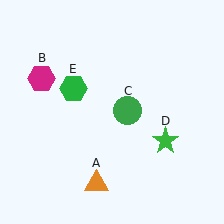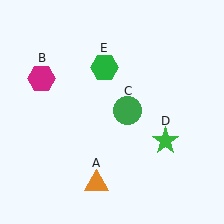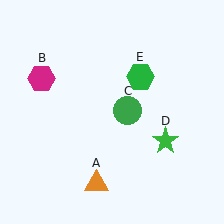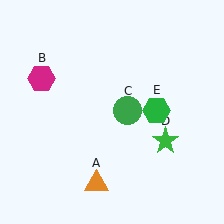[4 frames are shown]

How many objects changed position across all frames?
1 object changed position: green hexagon (object E).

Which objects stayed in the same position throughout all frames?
Orange triangle (object A) and magenta hexagon (object B) and green circle (object C) and green star (object D) remained stationary.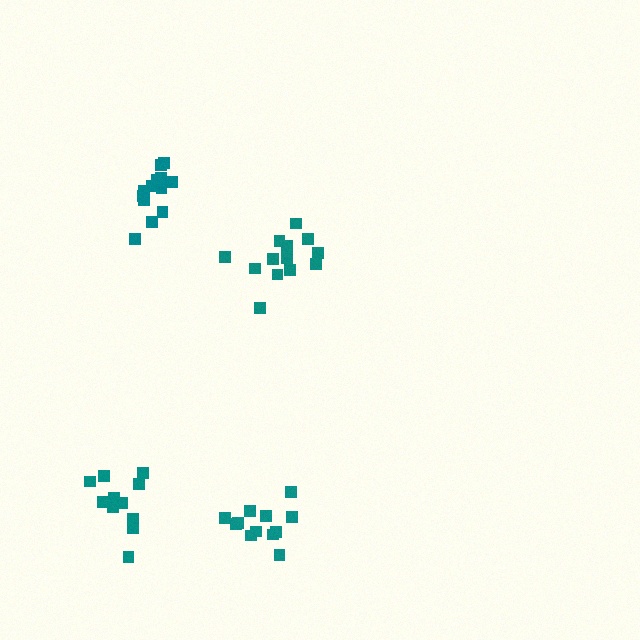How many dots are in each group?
Group 1: 12 dots, Group 2: 11 dots, Group 3: 13 dots, Group 4: 13 dots (49 total).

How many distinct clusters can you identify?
There are 4 distinct clusters.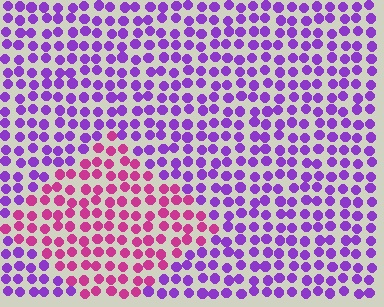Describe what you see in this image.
The image is filled with small purple elements in a uniform arrangement. A diamond-shaped region is visible where the elements are tinted to a slightly different hue, forming a subtle color boundary.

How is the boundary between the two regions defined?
The boundary is defined purely by a slight shift in hue (about 48 degrees). Spacing, size, and orientation are identical on both sides.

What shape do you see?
I see a diamond.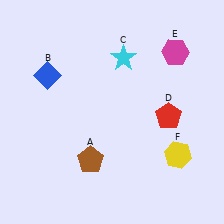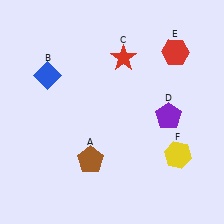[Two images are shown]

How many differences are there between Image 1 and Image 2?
There are 3 differences between the two images.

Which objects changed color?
C changed from cyan to red. D changed from red to purple. E changed from magenta to red.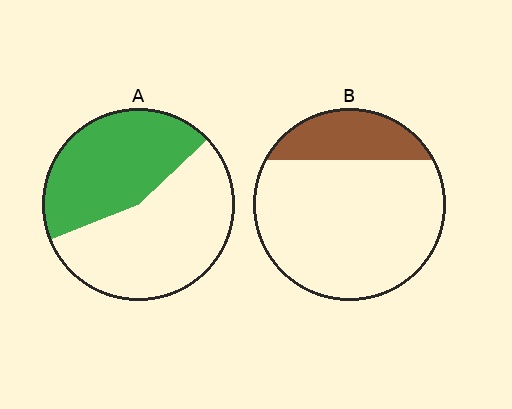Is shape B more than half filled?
No.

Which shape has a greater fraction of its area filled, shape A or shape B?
Shape A.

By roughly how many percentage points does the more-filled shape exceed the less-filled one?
By roughly 20 percentage points (A over B).